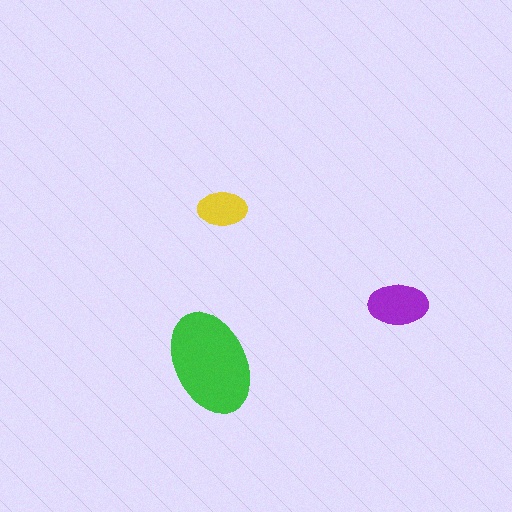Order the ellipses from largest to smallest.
the green one, the purple one, the yellow one.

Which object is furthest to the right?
The purple ellipse is rightmost.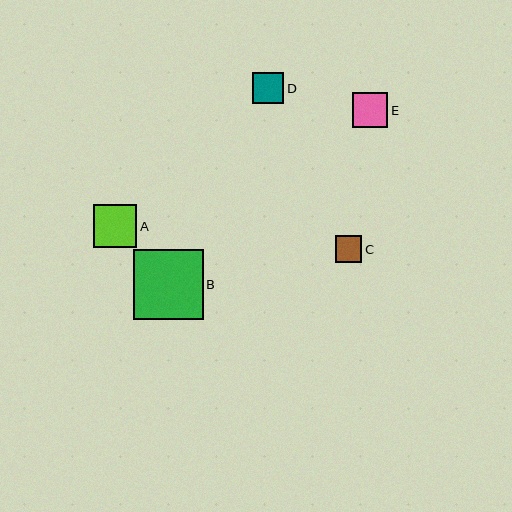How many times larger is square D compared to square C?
Square D is approximately 1.2 times the size of square C.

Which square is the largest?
Square B is the largest with a size of approximately 70 pixels.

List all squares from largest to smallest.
From largest to smallest: B, A, E, D, C.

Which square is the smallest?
Square C is the smallest with a size of approximately 27 pixels.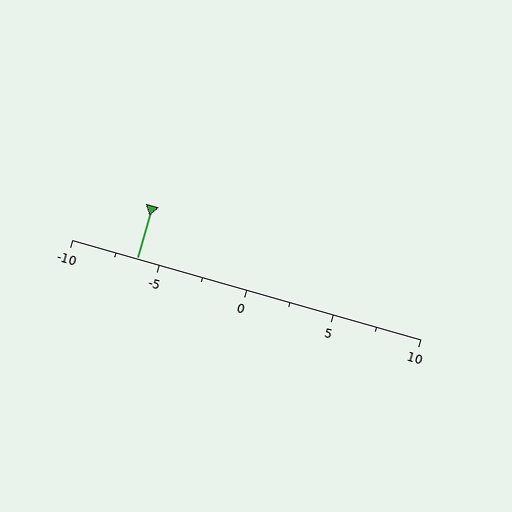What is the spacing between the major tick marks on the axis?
The major ticks are spaced 5 apart.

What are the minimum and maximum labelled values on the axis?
The axis runs from -10 to 10.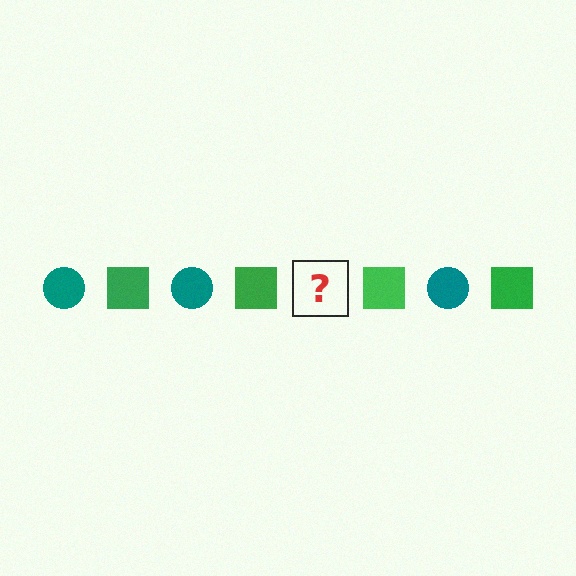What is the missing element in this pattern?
The missing element is a teal circle.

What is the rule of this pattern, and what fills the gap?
The rule is that the pattern alternates between teal circle and green square. The gap should be filled with a teal circle.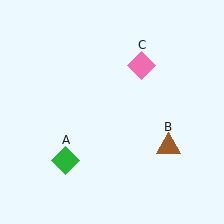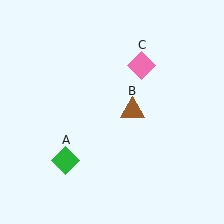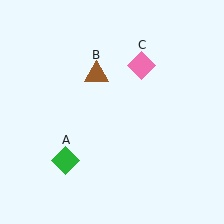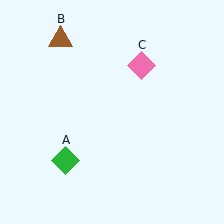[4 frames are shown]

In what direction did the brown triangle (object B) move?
The brown triangle (object B) moved up and to the left.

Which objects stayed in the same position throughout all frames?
Green diamond (object A) and pink diamond (object C) remained stationary.